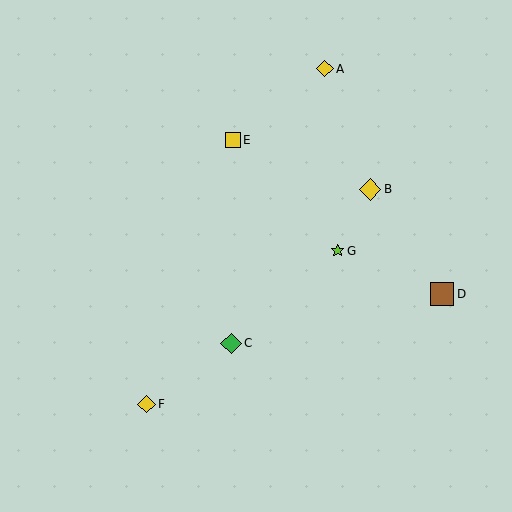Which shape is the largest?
The brown square (labeled D) is the largest.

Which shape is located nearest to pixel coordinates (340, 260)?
The lime star (labeled G) at (337, 251) is nearest to that location.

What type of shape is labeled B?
Shape B is a yellow diamond.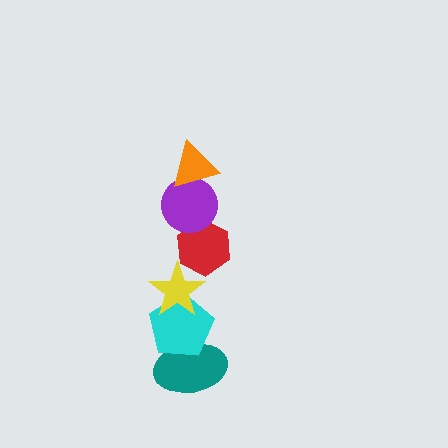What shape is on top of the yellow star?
The red hexagon is on top of the yellow star.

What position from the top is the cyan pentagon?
The cyan pentagon is 5th from the top.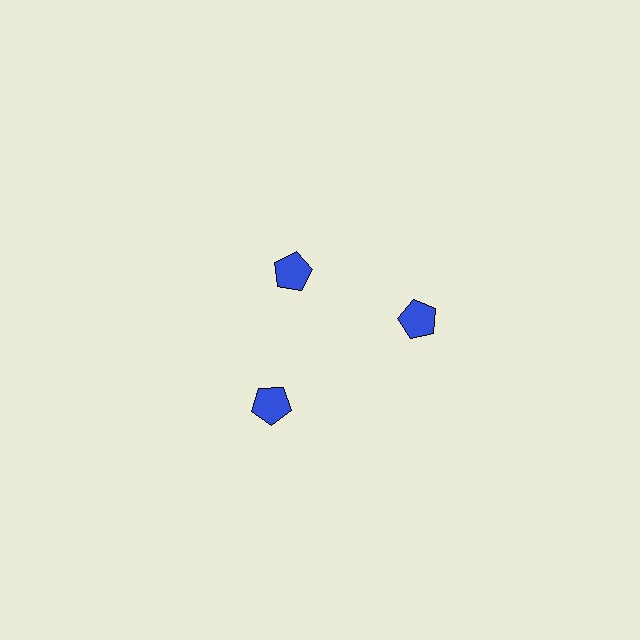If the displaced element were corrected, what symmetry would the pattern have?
It would have 3-fold rotational symmetry — the pattern would map onto itself every 120 degrees.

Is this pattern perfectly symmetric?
No. The 3 blue pentagons are arranged in a ring, but one element near the 11 o'clock position is pulled inward toward the center, breaking the 3-fold rotational symmetry.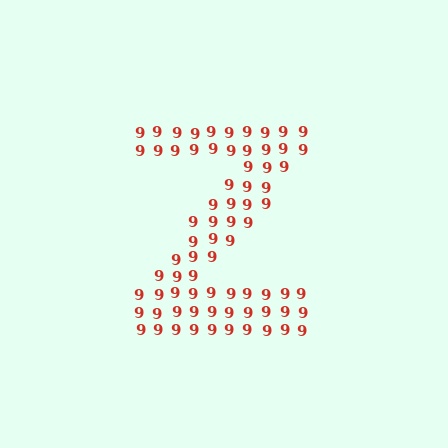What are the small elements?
The small elements are digit 9's.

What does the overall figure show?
The overall figure shows the letter Z.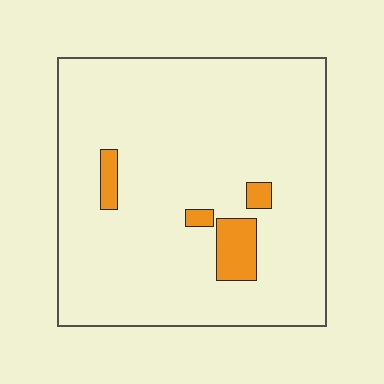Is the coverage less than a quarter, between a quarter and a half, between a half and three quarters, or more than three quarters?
Less than a quarter.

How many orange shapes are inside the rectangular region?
4.